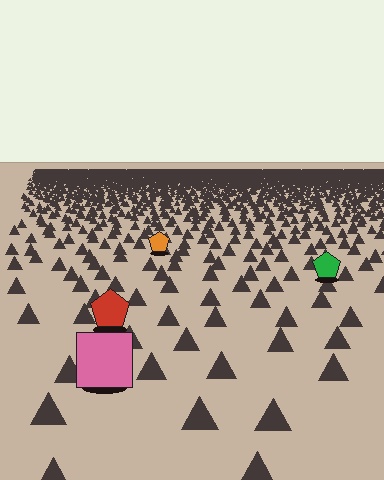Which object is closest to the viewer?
The pink square is closest. The texture marks near it are larger and more spread out.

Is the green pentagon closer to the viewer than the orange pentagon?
Yes. The green pentagon is closer — you can tell from the texture gradient: the ground texture is coarser near it.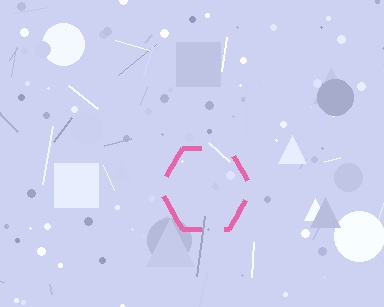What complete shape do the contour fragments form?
The contour fragments form a hexagon.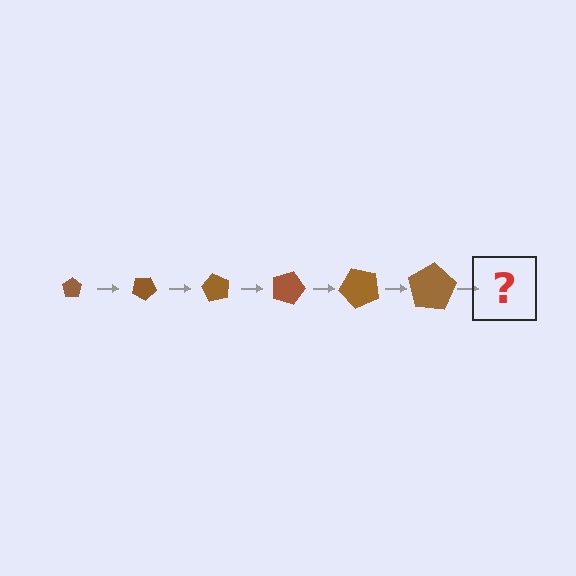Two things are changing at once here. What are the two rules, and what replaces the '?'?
The two rules are that the pentagon grows larger each step and it rotates 30 degrees each step. The '?' should be a pentagon, larger than the previous one and rotated 180 degrees from the start.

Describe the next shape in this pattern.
It should be a pentagon, larger than the previous one and rotated 180 degrees from the start.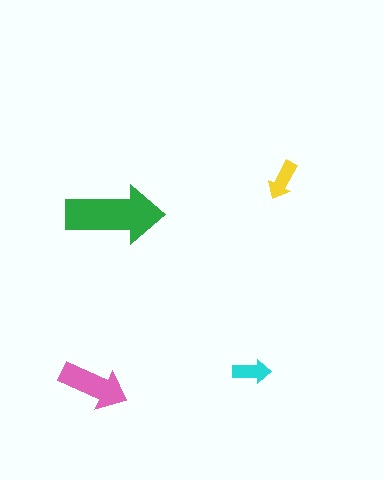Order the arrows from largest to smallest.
the green one, the pink one, the yellow one, the cyan one.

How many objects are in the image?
There are 4 objects in the image.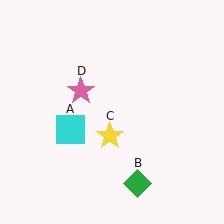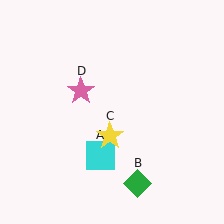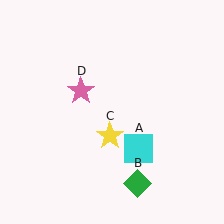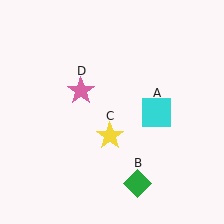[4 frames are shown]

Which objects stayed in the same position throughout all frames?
Green diamond (object B) and yellow star (object C) and pink star (object D) remained stationary.